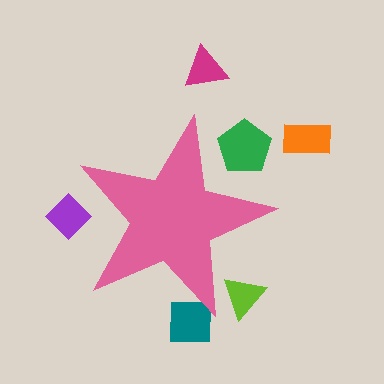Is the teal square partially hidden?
Yes, the teal square is partially hidden behind the pink star.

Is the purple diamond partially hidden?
Yes, the purple diamond is partially hidden behind the pink star.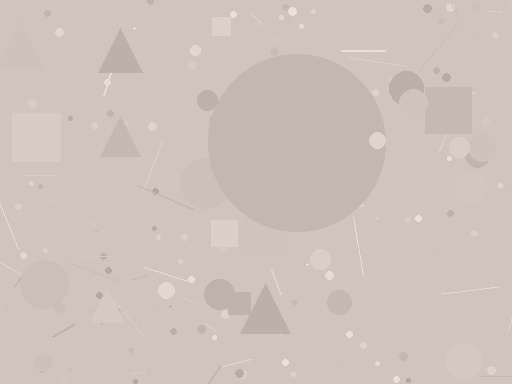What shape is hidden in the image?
A circle is hidden in the image.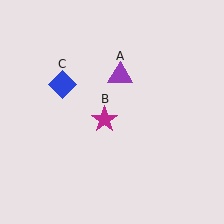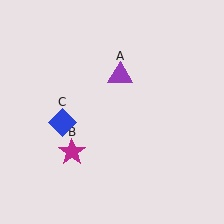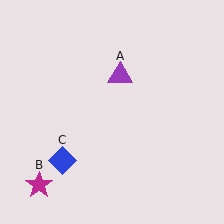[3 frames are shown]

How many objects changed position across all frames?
2 objects changed position: magenta star (object B), blue diamond (object C).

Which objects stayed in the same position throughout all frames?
Purple triangle (object A) remained stationary.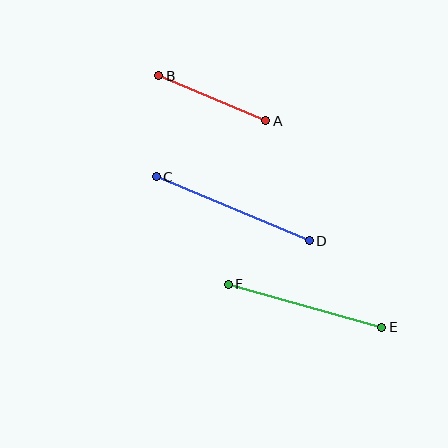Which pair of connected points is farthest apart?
Points C and D are farthest apart.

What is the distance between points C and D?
The distance is approximately 166 pixels.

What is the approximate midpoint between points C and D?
The midpoint is at approximately (233, 209) pixels.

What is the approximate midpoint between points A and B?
The midpoint is at approximately (212, 98) pixels.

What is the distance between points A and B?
The distance is approximately 116 pixels.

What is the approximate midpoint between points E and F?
The midpoint is at approximately (305, 306) pixels.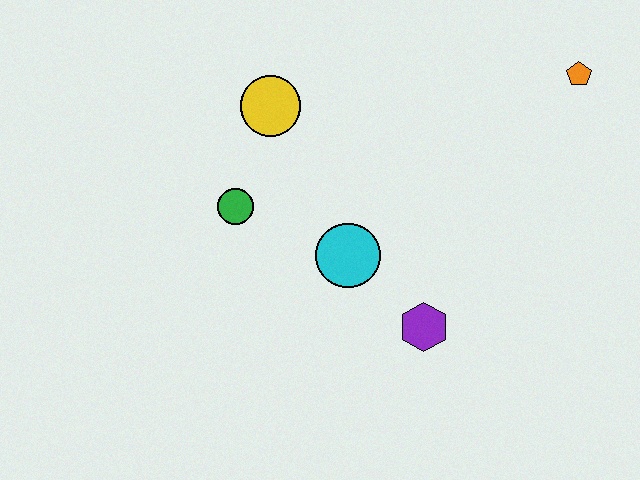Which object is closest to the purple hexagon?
The cyan circle is closest to the purple hexagon.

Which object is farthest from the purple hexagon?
The orange pentagon is farthest from the purple hexagon.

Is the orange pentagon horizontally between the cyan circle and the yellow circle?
No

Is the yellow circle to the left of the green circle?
No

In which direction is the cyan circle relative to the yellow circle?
The cyan circle is below the yellow circle.